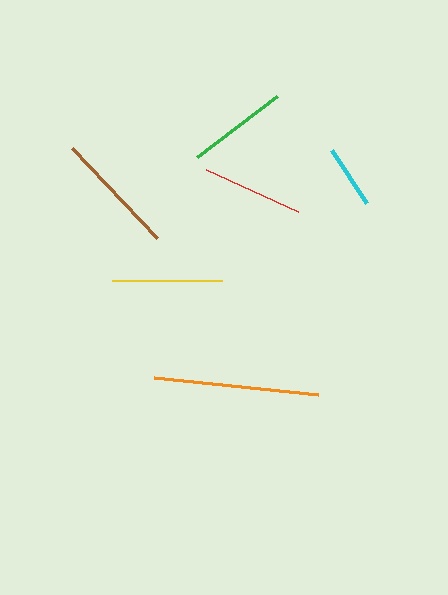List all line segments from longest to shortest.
From longest to shortest: orange, brown, yellow, red, green, cyan.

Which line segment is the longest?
The orange line is the longest at approximately 165 pixels.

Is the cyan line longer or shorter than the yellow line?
The yellow line is longer than the cyan line.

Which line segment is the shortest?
The cyan line is the shortest at approximately 63 pixels.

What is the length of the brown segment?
The brown segment is approximately 124 pixels long.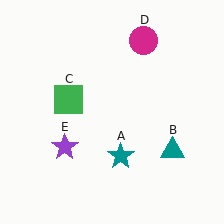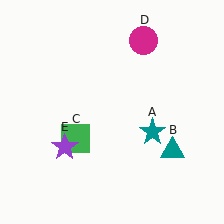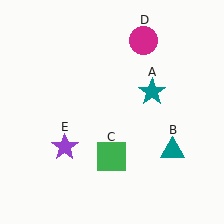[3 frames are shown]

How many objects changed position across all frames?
2 objects changed position: teal star (object A), green square (object C).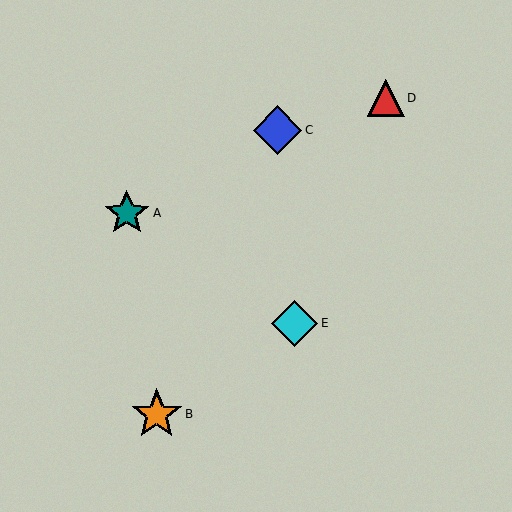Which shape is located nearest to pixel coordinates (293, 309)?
The cyan diamond (labeled E) at (295, 323) is nearest to that location.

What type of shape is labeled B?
Shape B is an orange star.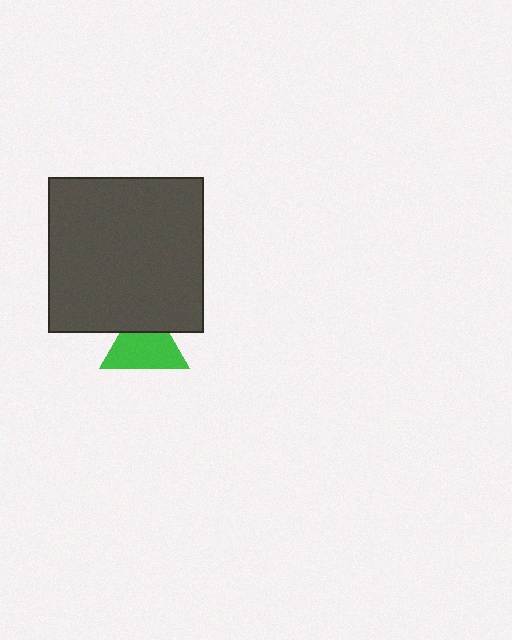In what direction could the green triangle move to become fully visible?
The green triangle could move down. That would shift it out from behind the dark gray square entirely.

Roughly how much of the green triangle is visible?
Most of it is visible (roughly 70%).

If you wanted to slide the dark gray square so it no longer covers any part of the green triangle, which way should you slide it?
Slide it up — that is the most direct way to separate the two shapes.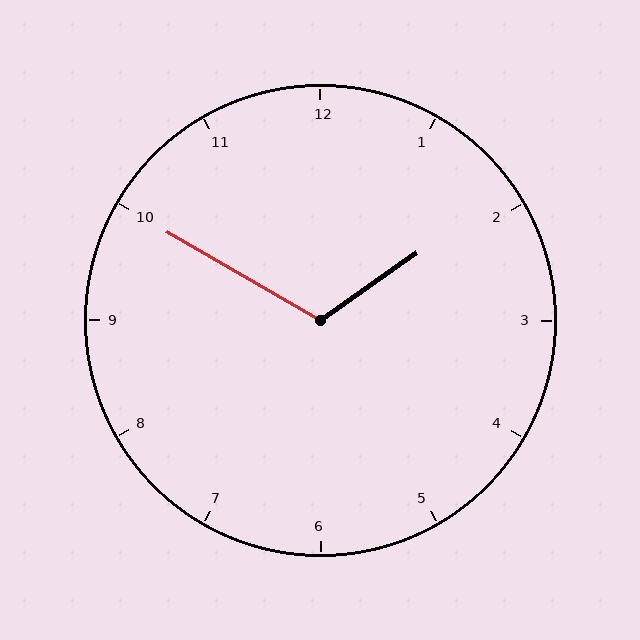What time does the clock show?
1:50.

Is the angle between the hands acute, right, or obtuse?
It is obtuse.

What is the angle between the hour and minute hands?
Approximately 115 degrees.